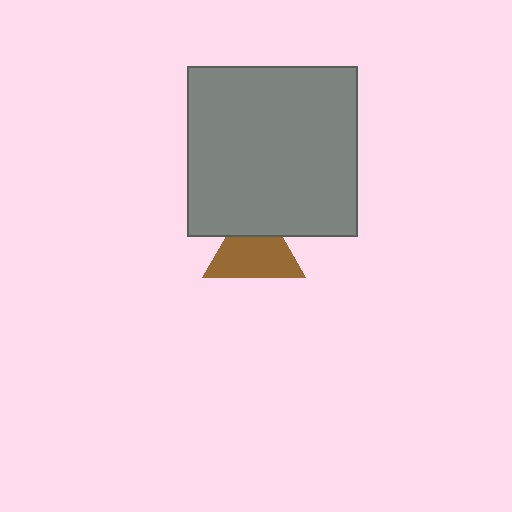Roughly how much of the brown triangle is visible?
Most of it is visible (roughly 69%).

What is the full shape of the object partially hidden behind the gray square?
The partially hidden object is a brown triangle.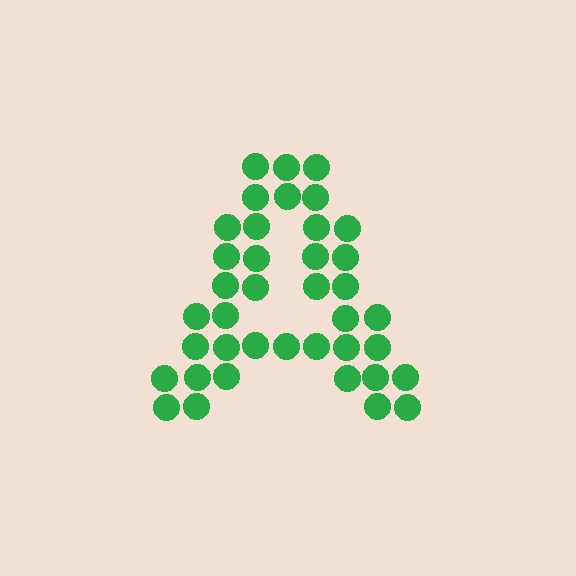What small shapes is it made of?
It is made of small circles.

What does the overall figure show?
The overall figure shows the letter A.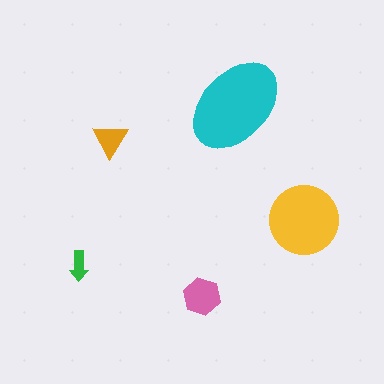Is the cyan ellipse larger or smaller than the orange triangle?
Larger.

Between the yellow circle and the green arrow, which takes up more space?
The yellow circle.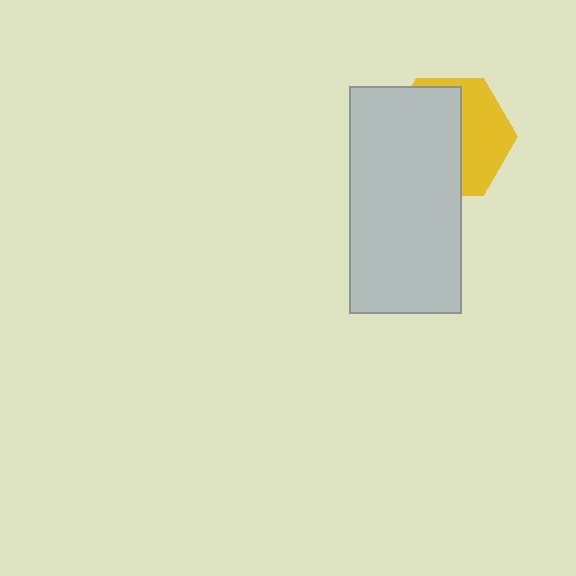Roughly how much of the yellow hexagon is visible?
A small part of it is visible (roughly 42%).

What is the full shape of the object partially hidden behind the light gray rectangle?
The partially hidden object is a yellow hexagon.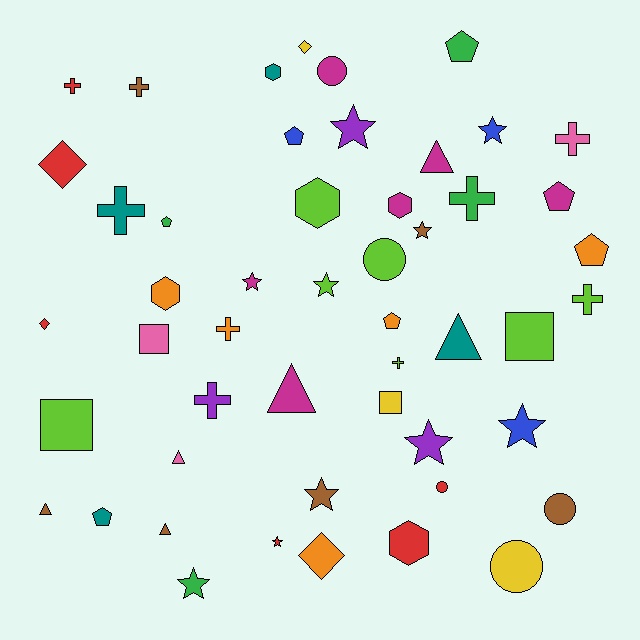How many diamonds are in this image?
There are 4 diamonds.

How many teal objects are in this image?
There are 4 teal objects.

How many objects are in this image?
There are 50 objects.